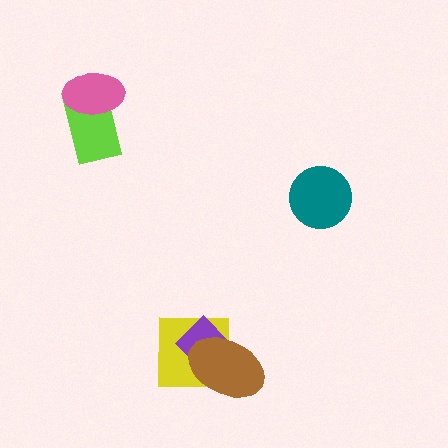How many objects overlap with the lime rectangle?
1 object overlaps with the lime rectangle.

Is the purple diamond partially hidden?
Yes, it is partially covered by another shape.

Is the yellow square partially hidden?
Yes, it is partially covered by another shape.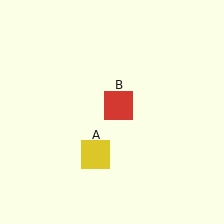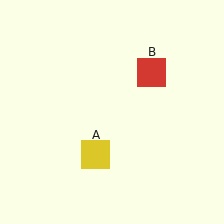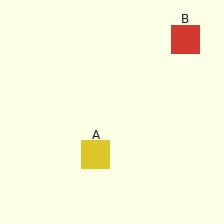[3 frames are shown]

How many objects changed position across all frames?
1 object changed position: red square (object B).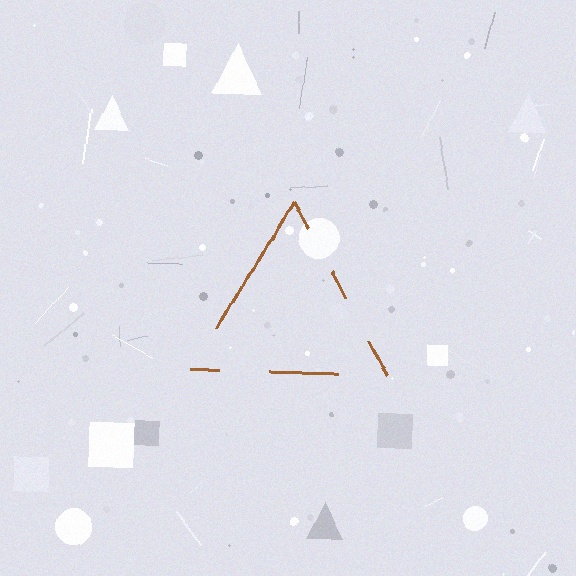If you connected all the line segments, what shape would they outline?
They would outline a triangle.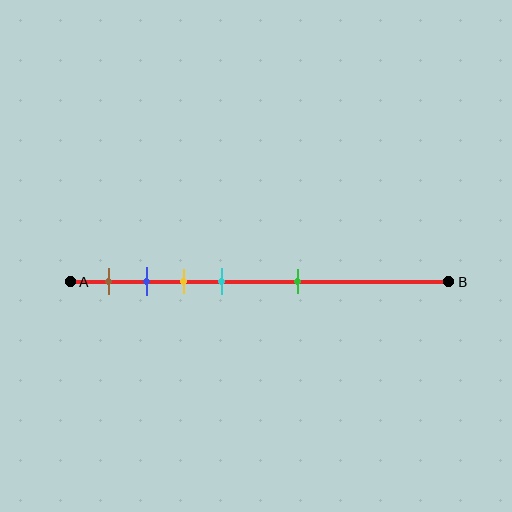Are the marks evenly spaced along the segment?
No, the marks are not evenly spaced.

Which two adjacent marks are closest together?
The blue and yellow marks are the closest adjacent pair.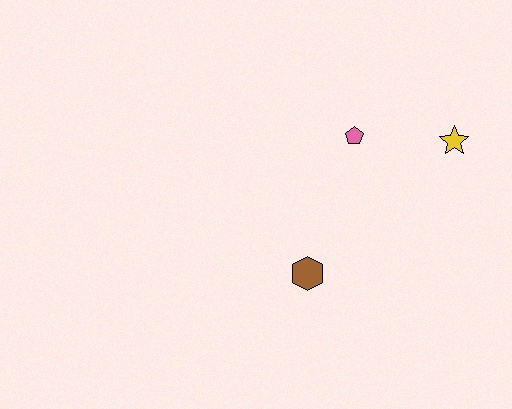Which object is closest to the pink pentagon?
The yellow star is closest to the pink pentagon.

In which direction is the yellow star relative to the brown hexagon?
The yellow star is to the right of the brown hexagon.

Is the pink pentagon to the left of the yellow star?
Yes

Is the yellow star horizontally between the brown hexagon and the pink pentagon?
No